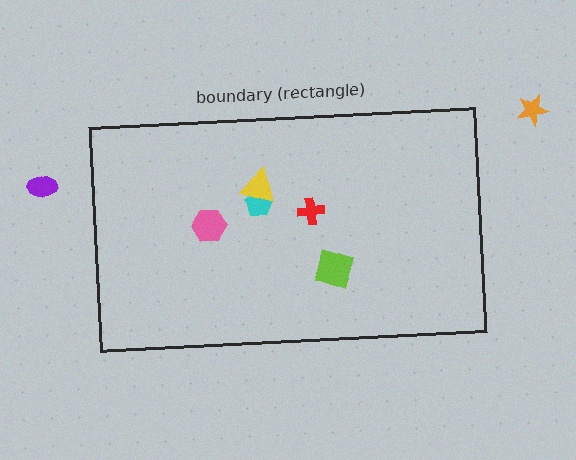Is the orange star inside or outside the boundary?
Outside.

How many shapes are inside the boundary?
5 inside, 2 outside.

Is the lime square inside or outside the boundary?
Inside.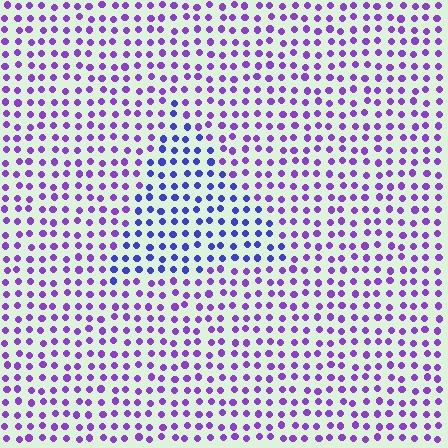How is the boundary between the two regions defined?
The boundary is defined purely by a slight shift in hue (about 33 degrees). Spacing, size, and orientation are identical on both sides.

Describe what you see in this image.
The image is filled with small purple elements in a uniform arrangement. A triangle-shaped region is visible where the elements are tinted to a slightly different hue, forming a subtle color boundary.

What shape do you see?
I see a triangle.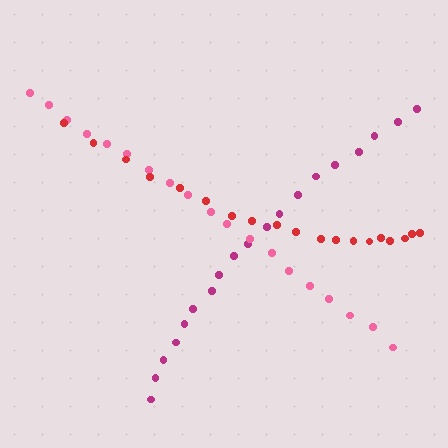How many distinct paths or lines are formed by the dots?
There are 3 distinct paths.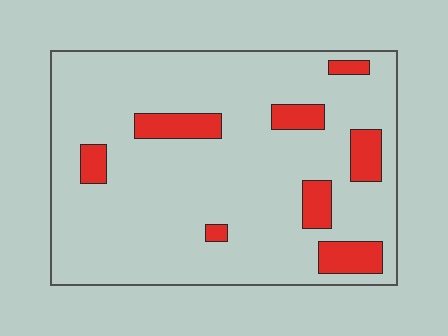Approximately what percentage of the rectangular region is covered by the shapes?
Approximately 15%.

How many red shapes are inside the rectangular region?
8.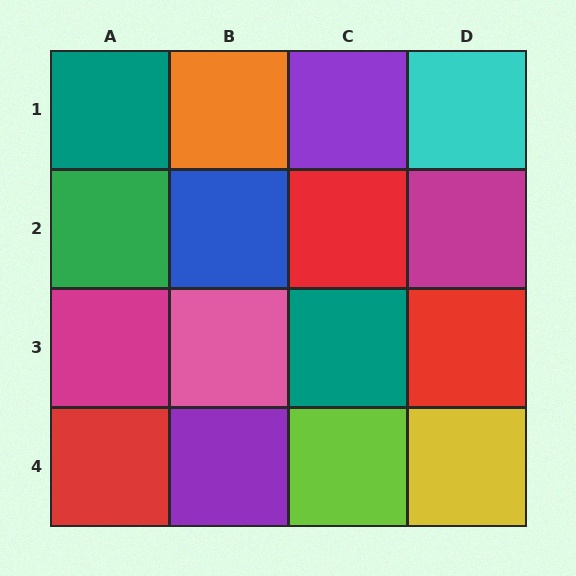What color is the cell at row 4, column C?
Lime.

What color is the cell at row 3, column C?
Teal.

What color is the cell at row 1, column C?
Purple.